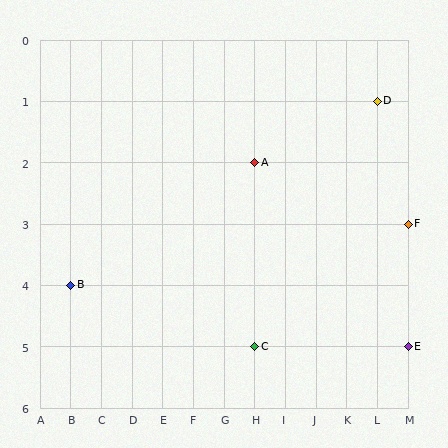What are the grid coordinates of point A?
Point A is at grid coordinates (H, 2).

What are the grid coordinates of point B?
Point B is at grid coordinates (B, 4).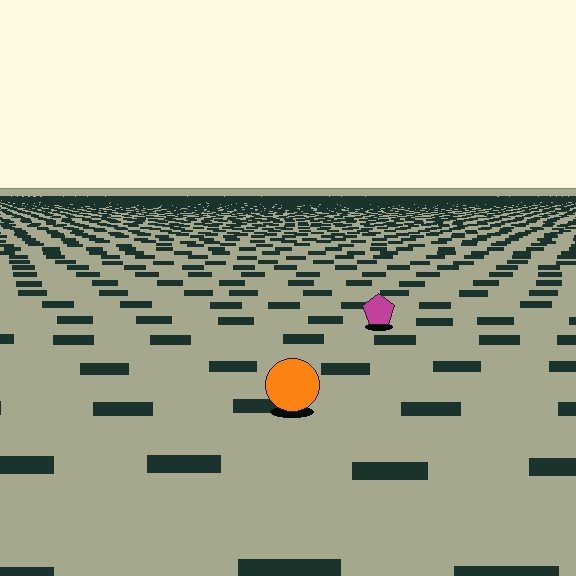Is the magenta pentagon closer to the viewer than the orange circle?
No. The orange circle is closer — you can tell from the texture gradient: the ground texture is coarser near it.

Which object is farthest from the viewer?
The magenta pentagon is farthest from the viewer. It appears smaller and the ground texture around it is denser.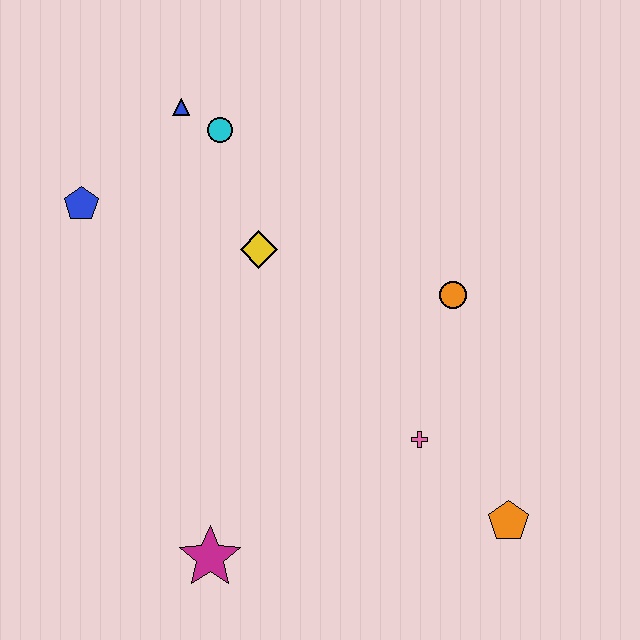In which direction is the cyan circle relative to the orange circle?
The cyan circle is to the left of the orange circle.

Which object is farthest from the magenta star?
The blue triangle is farthest from the magenta star.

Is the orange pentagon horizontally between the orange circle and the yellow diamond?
No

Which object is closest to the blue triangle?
The cyan circle is closest to the blue triangle.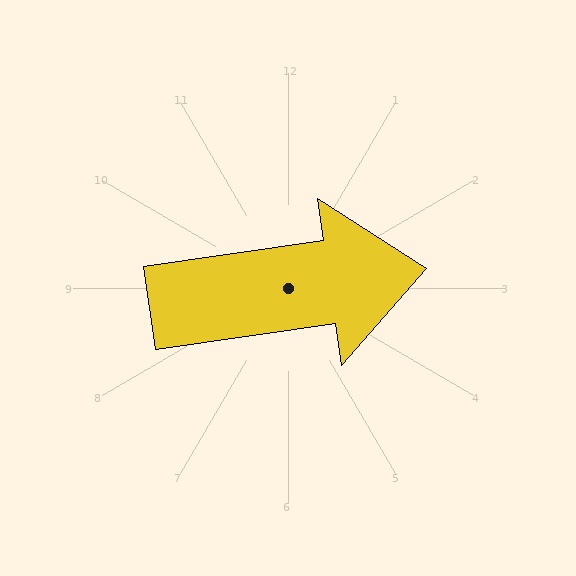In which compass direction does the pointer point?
East.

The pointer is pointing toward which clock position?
Roughly 3 o'clock.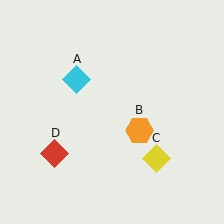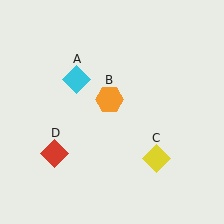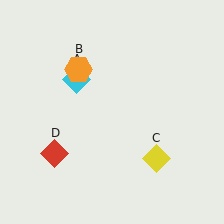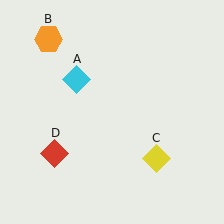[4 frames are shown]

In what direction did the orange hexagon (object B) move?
The orange hexagon (object B) moved up and to the left.